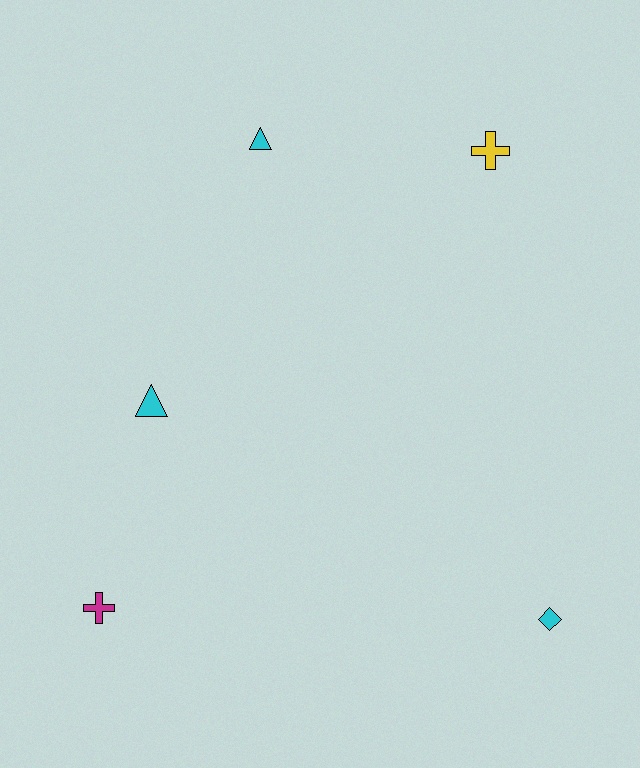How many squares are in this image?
There are no squares.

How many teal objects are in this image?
There are no teal objects.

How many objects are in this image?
There are 5 objects.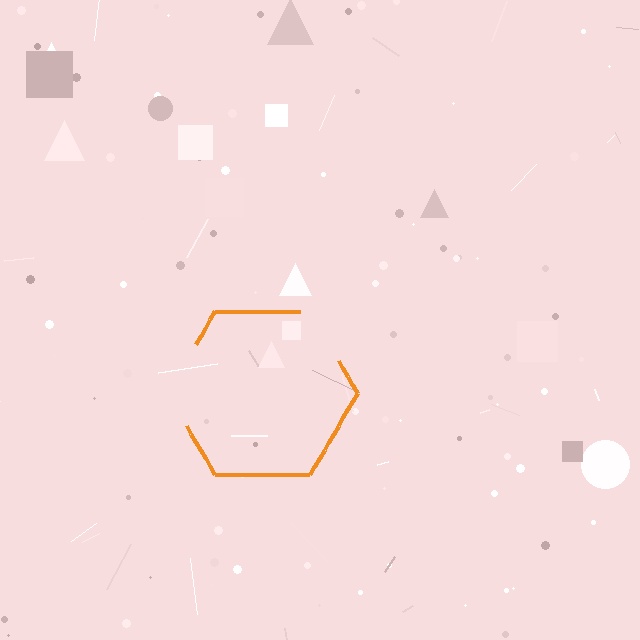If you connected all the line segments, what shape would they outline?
They would outline a hexagon.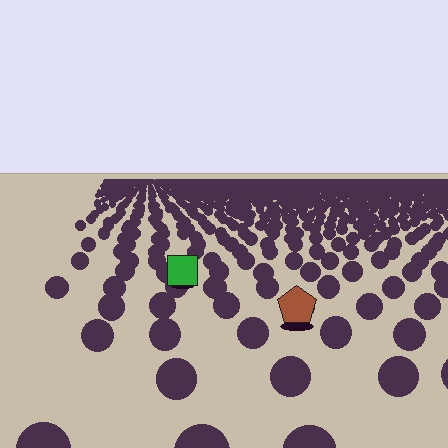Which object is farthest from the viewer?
The green square is farthest from the viewer. It appears smaller and the ground texture around it is denser.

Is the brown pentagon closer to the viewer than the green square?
Yes. The brown pentagon is closer — you can tell from the texture gradient: the ground texture is coarser near it.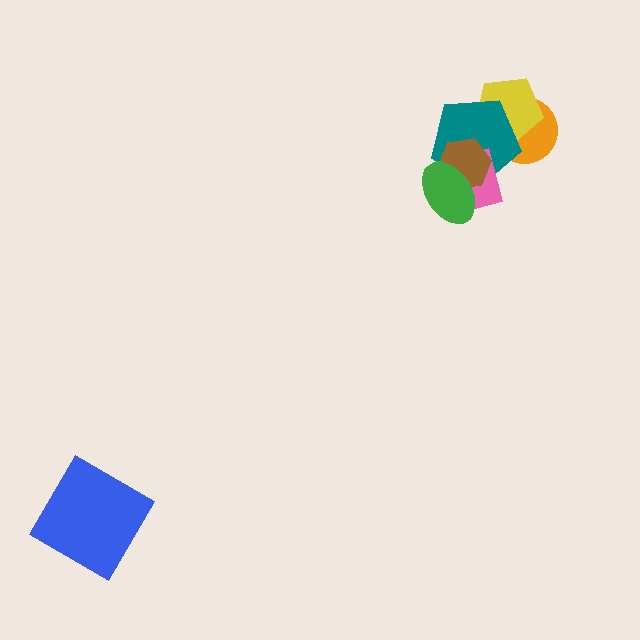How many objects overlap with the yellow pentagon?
2 objects overlap with the yellow pentagon.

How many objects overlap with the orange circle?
2 objects overlap with the orange circle.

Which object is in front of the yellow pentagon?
The teal pentagon is in front of the yellow pentagon.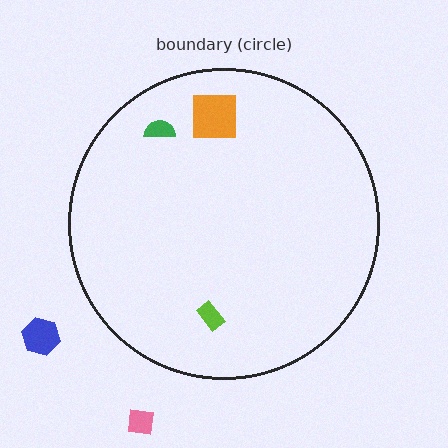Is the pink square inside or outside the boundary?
Outside.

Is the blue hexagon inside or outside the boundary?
Outside.